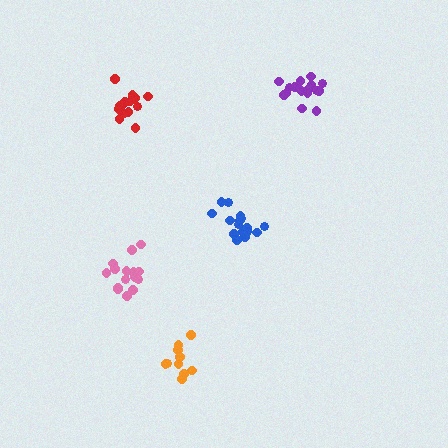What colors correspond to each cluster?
The clusters are colored: blue, purple, orange, red, pink.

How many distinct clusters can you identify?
There are 5 distinct clusters.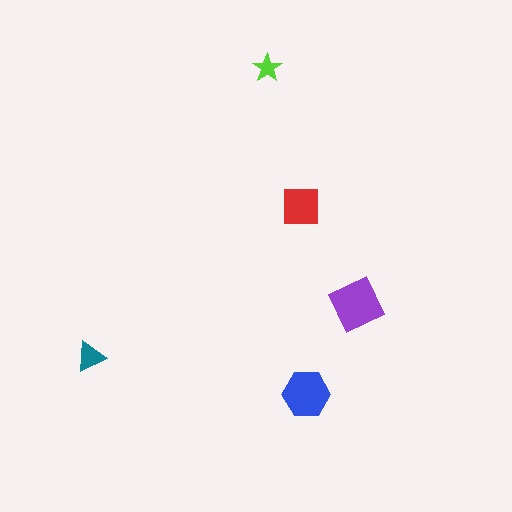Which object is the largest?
The purple diamond.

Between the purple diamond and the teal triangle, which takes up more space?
The purple diamond.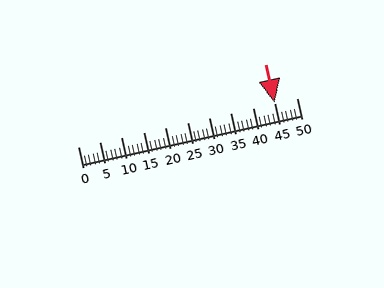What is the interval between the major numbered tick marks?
The major tick marks are spaced 5 units apart.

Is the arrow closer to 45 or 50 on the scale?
The arrow is closer to 45.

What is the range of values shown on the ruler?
The ruler shows values from 0 to 50.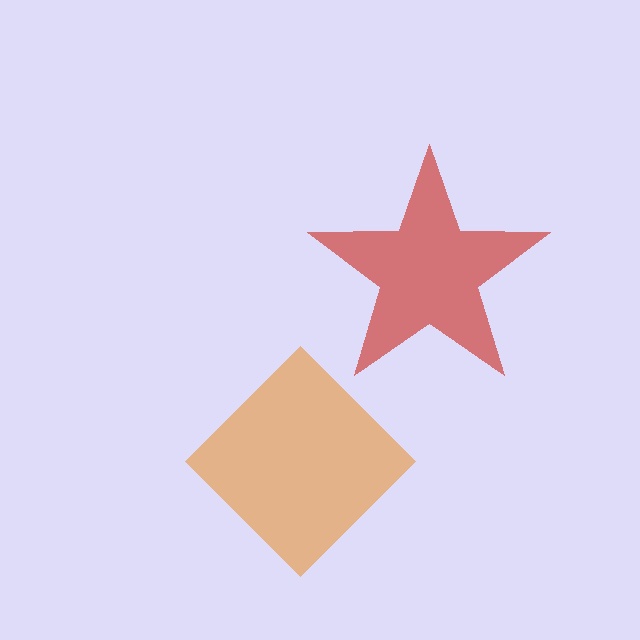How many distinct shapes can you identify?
There are 2 distinct shapes: an orange diamond, a red star.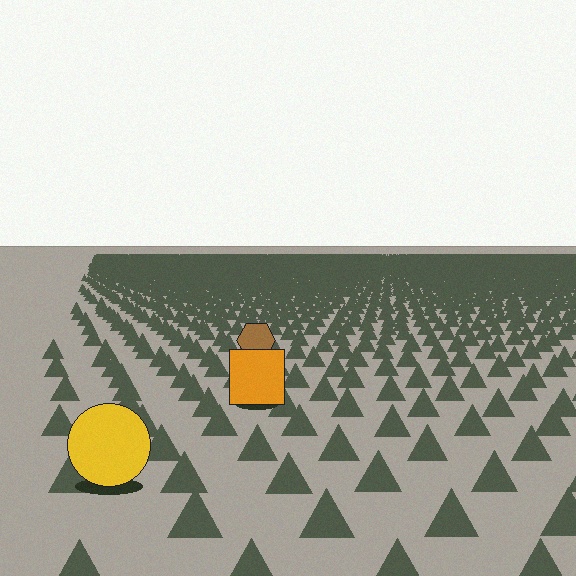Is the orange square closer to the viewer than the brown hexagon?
Yes. The orange square is closer — you can tell from the texture gradient: the ground texture is coarser near it.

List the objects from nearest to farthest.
From nearest to farthest: the yellow circle, the orange square, the brown hexagon.